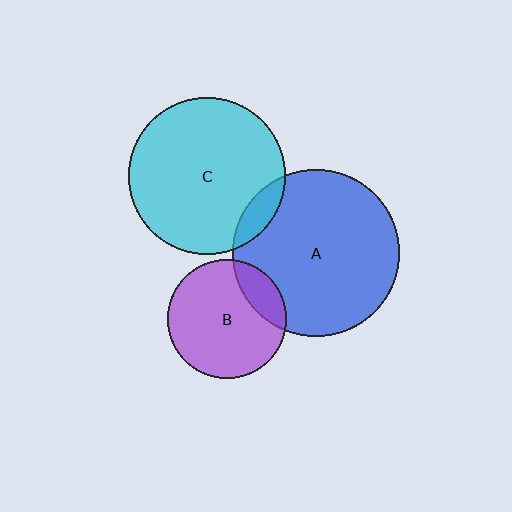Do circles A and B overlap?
Yes.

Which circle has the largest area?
Circle A (blue).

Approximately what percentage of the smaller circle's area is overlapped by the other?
Approximately 20%.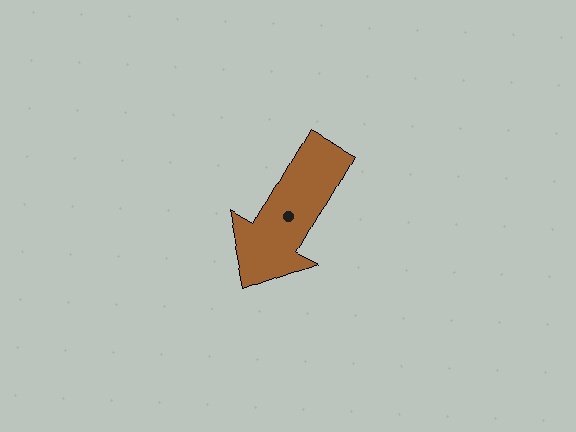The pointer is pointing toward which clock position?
Roughly 7 o'clock.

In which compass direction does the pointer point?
Southwest.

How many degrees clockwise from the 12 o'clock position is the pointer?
Approximately 210 degrees.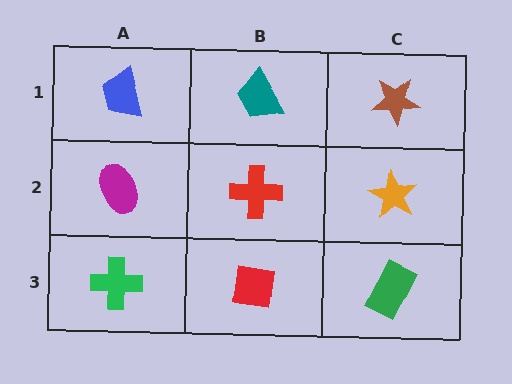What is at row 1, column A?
A blue trapezoid.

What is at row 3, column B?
A red square.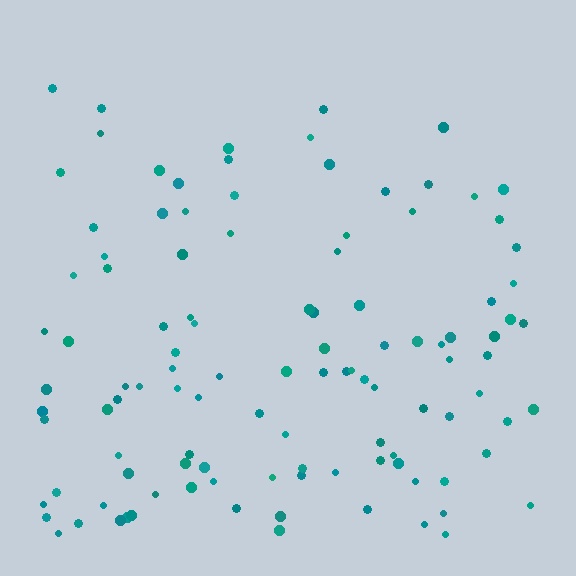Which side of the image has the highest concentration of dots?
The bottom.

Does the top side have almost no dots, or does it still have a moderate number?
Still a moderate number, just noticeably fewer than the bottom.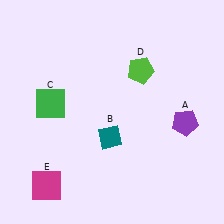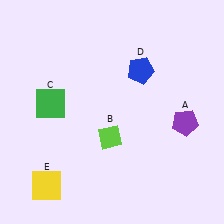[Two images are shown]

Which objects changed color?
B changed from teal to lime. D changed from lime to blue. E changed from magenta to yellow.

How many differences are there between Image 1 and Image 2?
There are 3 differences between the two images.